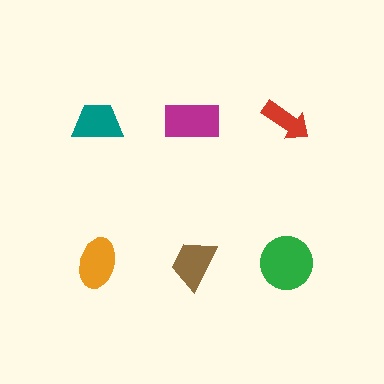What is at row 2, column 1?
An orange ellipse.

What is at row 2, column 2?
A brown trapezoid.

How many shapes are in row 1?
3 shapes.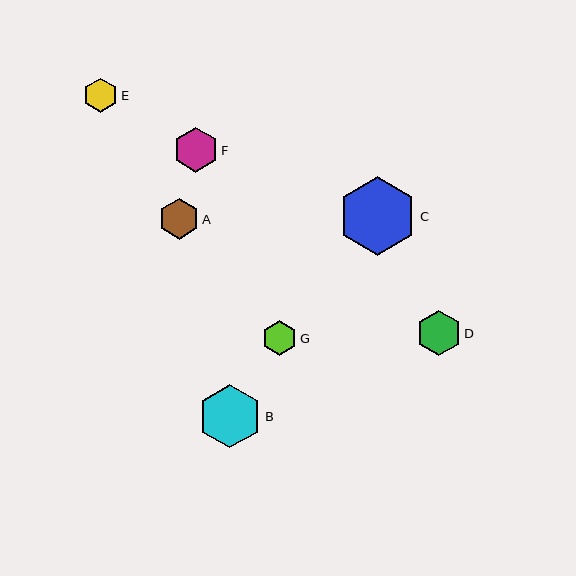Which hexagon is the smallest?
Hexagon E is the smallest with a size of approximately 34 pixels.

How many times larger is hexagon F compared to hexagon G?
Hexagon F is approximately 1.3 times the size of hexagon G.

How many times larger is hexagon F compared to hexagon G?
Hexagon F is approximately 1.3 times the size of hexagon G.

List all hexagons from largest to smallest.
From largest to smallest: C, B, D, F, A, G, E.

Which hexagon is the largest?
Hexagon C is the largest with a size of approximately 79 pixels.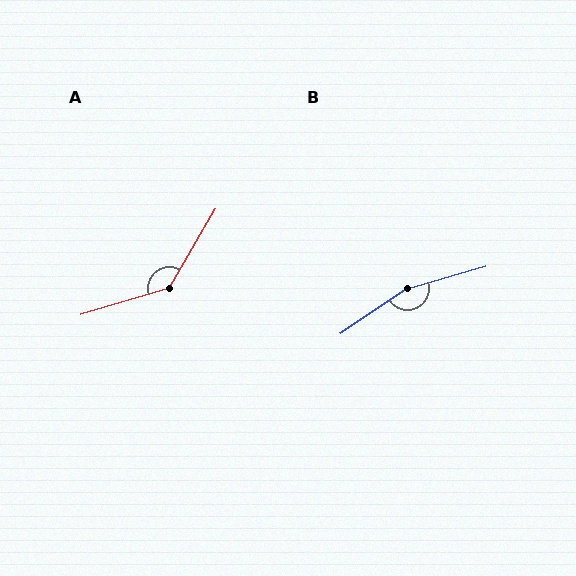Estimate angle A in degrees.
Approximately 137 degrees.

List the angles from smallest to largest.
A (137°), B (162°).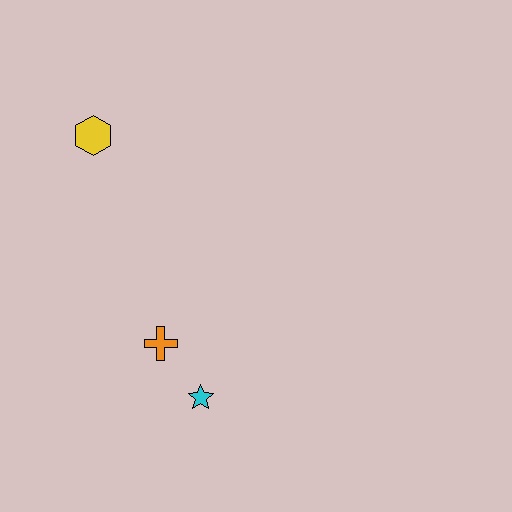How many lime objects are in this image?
There are no lime objects.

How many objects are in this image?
There are 3 objects.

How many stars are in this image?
There is 1 star.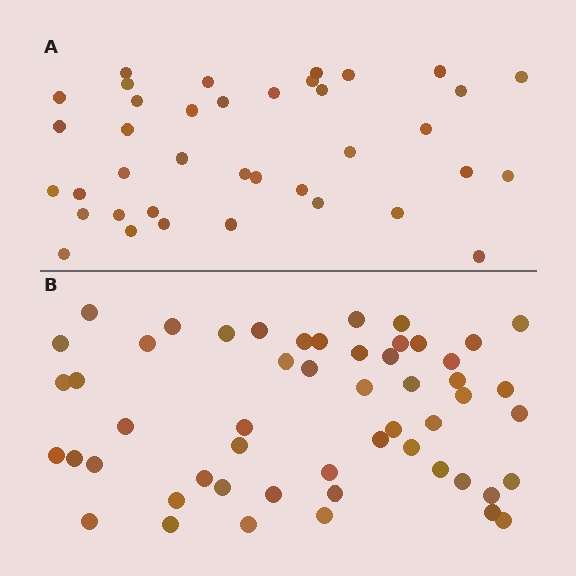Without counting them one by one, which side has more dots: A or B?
Region B (the bottom region) has more dots.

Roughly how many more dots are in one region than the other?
Region B has approximately 15 more dots than region A.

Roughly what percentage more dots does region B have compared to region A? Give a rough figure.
About 40% more.